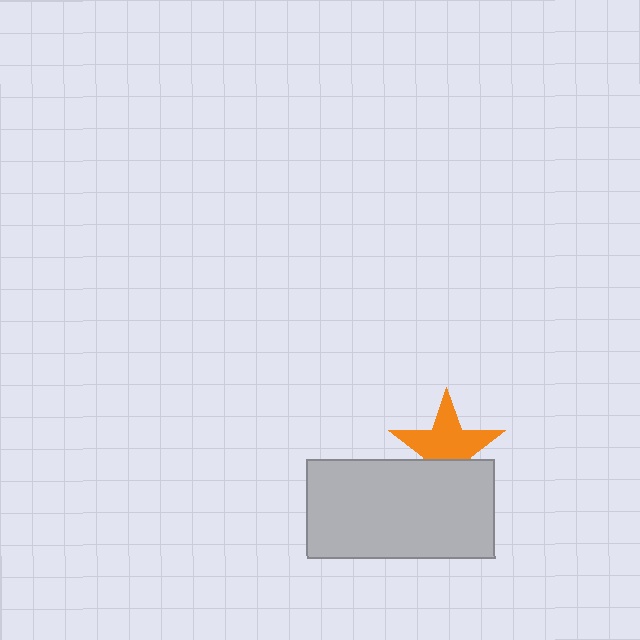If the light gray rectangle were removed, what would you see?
You would see the complete orange star.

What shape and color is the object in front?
The object in front is a light gray rectangle.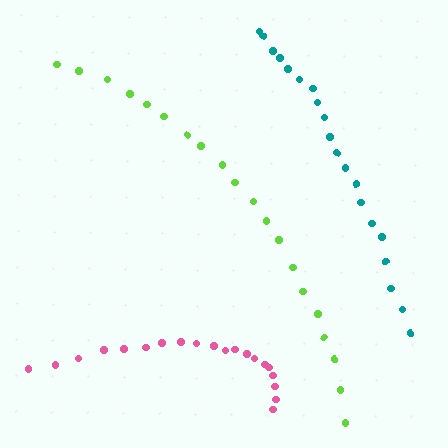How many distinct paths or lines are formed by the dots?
There are 3 distinct paths.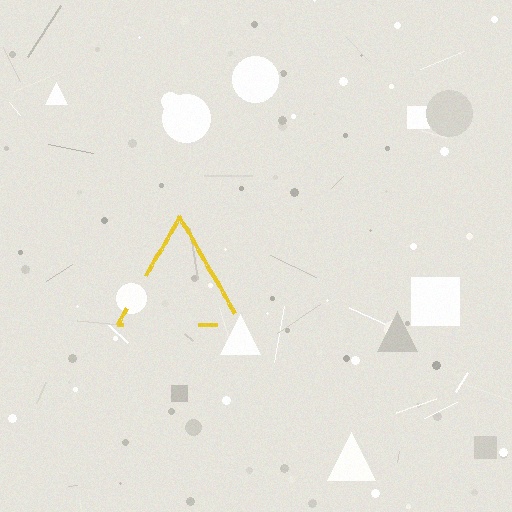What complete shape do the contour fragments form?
The contour fragments form a triangle.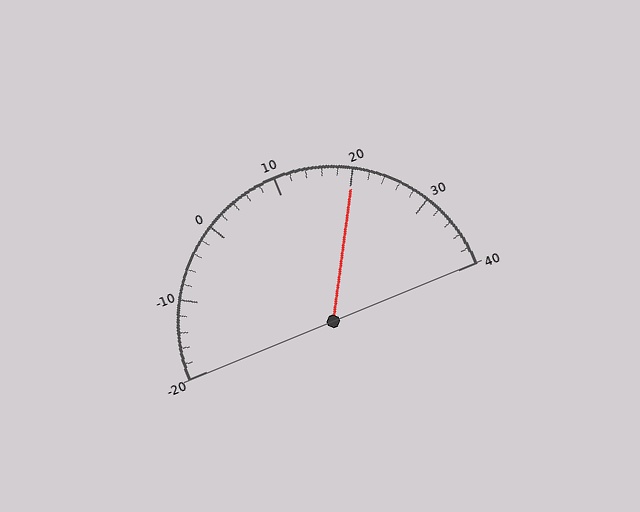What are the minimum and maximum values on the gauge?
The gauge ranges from -20 to 40.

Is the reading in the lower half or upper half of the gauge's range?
The reading is in the upper half of the range (-20 to 40).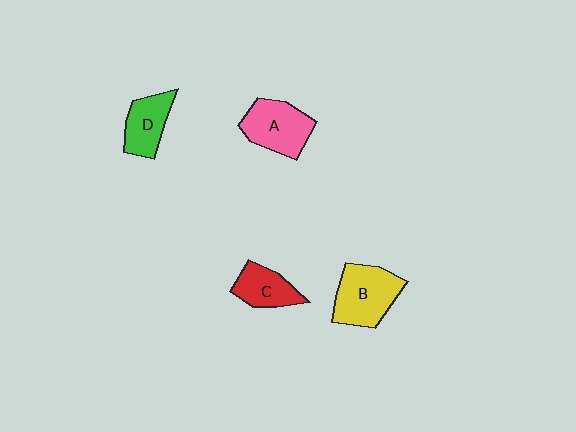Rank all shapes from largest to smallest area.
From largest to smallest: B (yellow), A (pink), D (green), C (red).